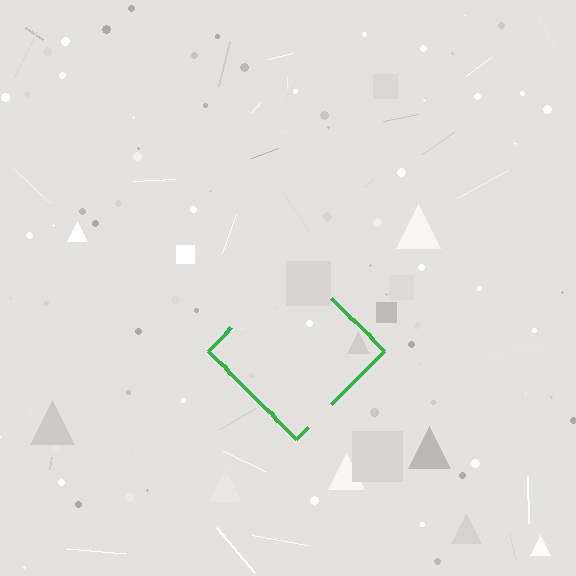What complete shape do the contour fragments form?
The contour fragments form a diamond.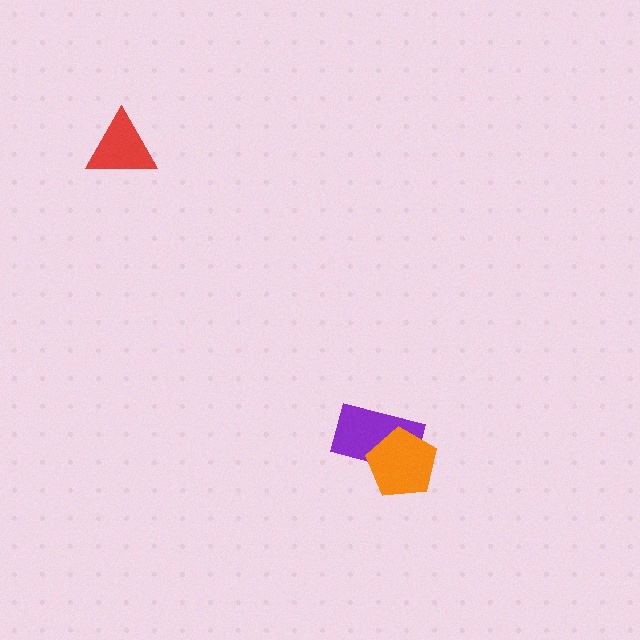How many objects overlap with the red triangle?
0 objects overlap with the red triangle.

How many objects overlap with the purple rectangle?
1 object overlaps with the purple rectangle.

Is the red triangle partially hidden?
No, no other shape covers it.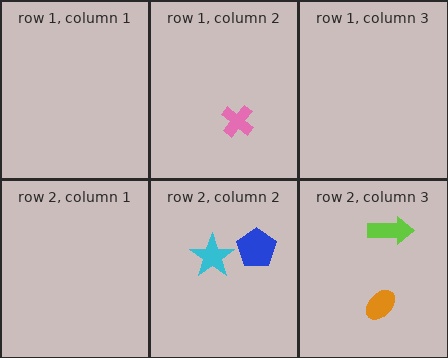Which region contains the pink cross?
The row 1, column 2 region.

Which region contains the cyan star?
The row 2, column 2 region.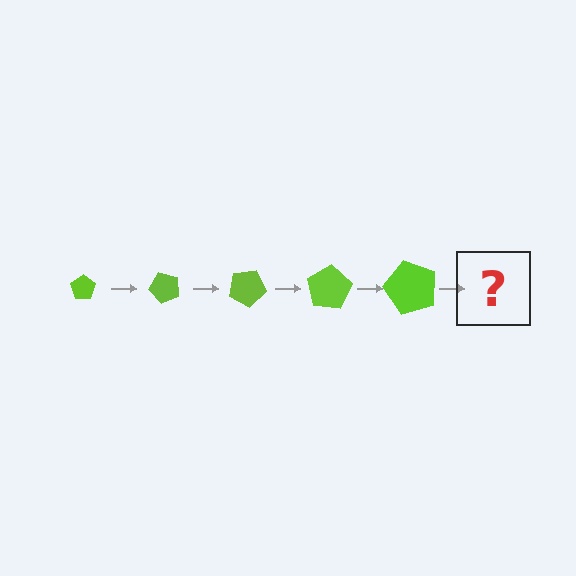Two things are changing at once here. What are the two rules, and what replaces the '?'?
The two rules are that the pentagon grows larger each step and it rotates 50 degrees each step. The '?' should be a pentagon, larger than the previous one and rotated 250 degrees from the start.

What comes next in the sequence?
The next element should be a pentagon, larger than the previous one and rotated 250 degrees from the start.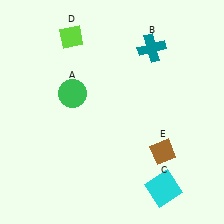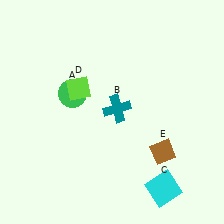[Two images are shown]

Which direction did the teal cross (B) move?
The teal cross (B) moved down.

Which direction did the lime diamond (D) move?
The lime diamond (D) moved down.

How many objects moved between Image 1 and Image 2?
2 objects moved between the two images.